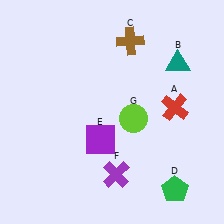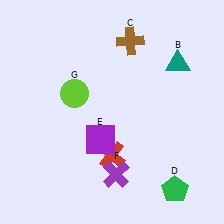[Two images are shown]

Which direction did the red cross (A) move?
The red cross (A) moved left.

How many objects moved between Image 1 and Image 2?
2 objects moved between the two images.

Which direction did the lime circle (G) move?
The lime circle (G) moved left.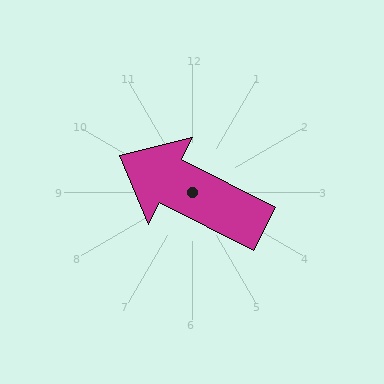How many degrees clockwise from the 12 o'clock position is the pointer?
Approximately 297 degrees.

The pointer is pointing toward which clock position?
Roughly 10 o'clock.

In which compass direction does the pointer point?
Northwest.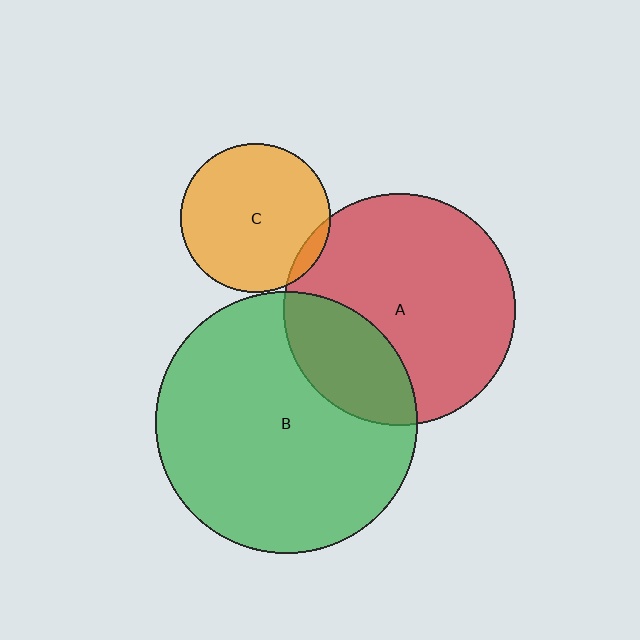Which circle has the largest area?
Circle B (green).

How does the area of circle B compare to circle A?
Approximately 1.3 times.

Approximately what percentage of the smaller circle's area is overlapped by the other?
Approximately 25%.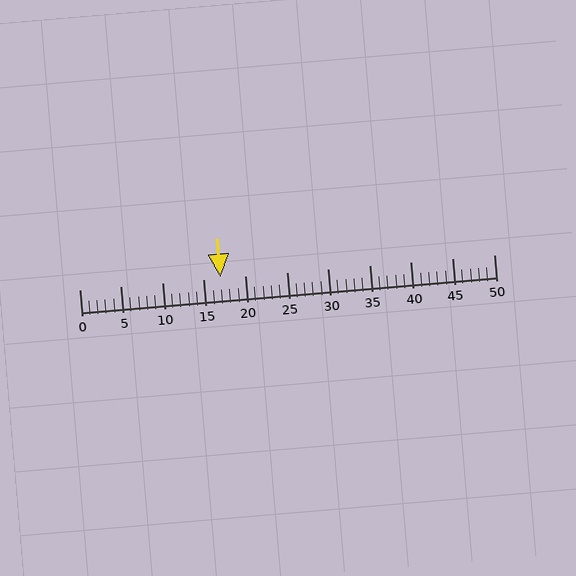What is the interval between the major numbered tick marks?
The major tick marks are spaced 5 units apart.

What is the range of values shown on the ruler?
The ruler shows values from 0 to 50.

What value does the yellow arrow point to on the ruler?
The yellow arrow points to approximately 17.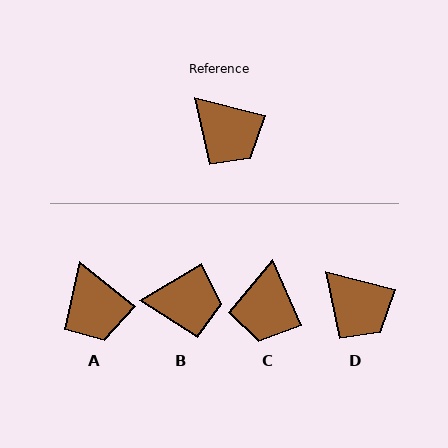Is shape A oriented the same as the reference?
No, it is off by about 24 degrees.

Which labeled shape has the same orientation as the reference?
D.